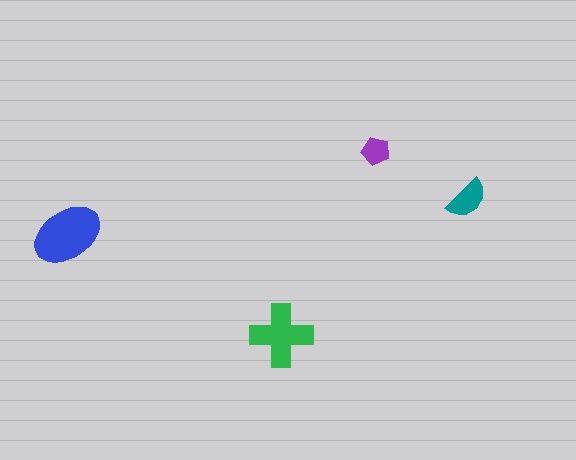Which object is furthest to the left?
The blue ellipse is leftmost.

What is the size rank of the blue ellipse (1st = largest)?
1st.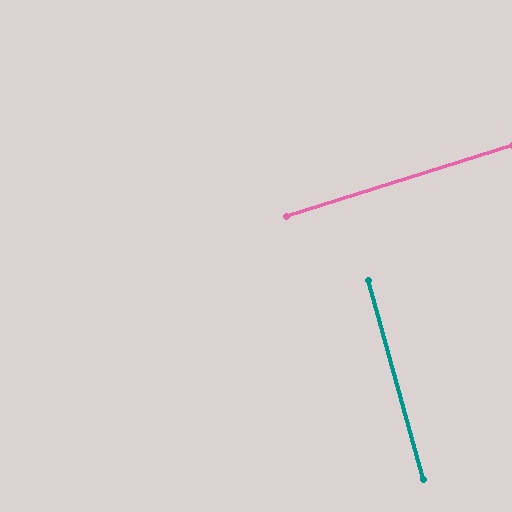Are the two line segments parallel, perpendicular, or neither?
Perpendicular — they meet at approximately 88°.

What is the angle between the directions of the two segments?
Approximately 88 degrees.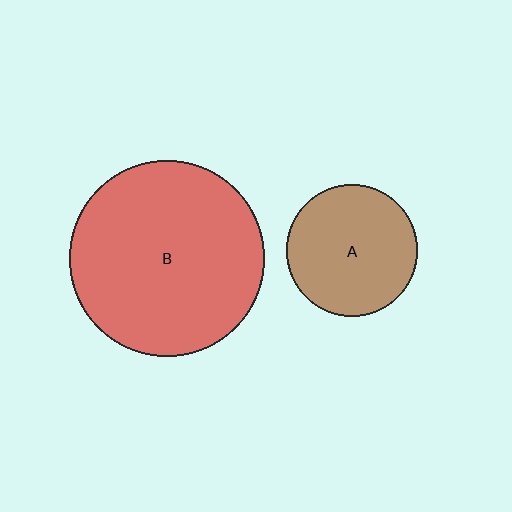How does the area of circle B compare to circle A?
Approximately 2.2 times.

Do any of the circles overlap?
No, none of the circles overlap.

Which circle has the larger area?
Circle B (red).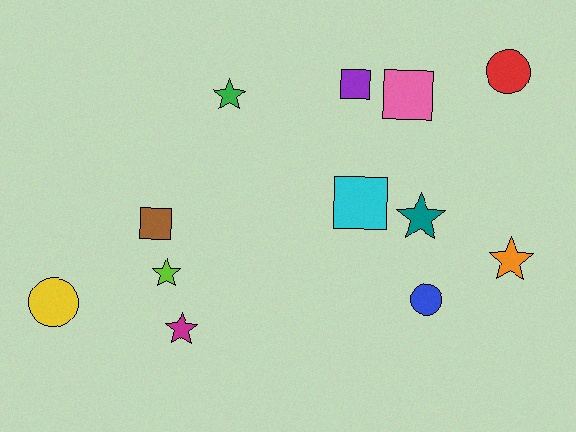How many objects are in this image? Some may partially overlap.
There are 12 objects.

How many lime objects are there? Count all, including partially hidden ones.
There is 1 lime object.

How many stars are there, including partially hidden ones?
There are 5 stars.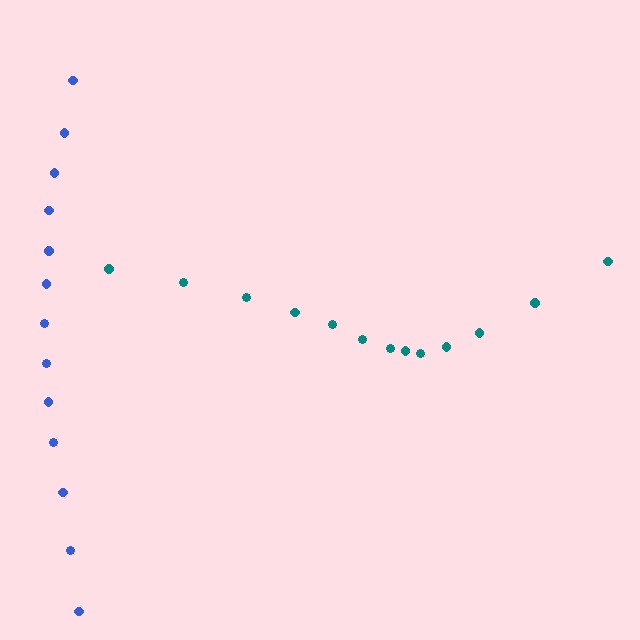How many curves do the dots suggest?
There are 2 distinct paths.